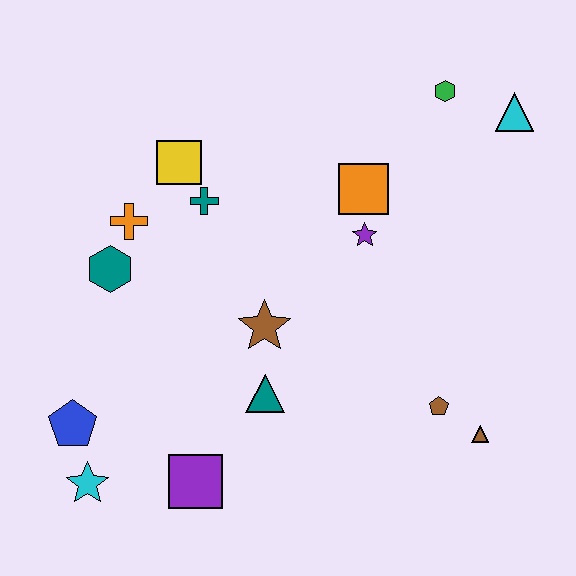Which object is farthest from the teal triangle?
The cyan triangle is farthest from the teal triangle.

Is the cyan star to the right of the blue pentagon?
Yes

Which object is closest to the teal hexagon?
The orange cross is closest to the teal hexagon.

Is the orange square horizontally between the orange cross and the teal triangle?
No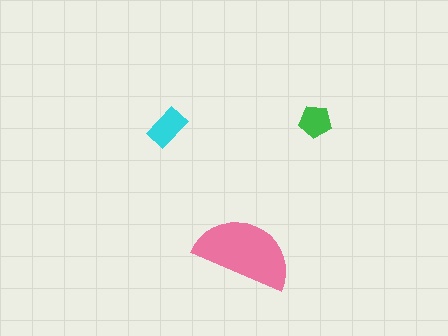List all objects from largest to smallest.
The pink semicircle, the cyan rectangle, the green pentagon.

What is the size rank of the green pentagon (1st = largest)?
3rd.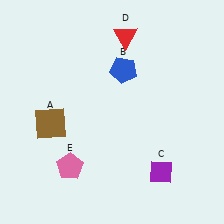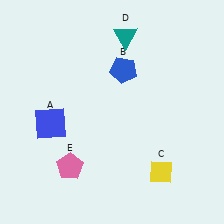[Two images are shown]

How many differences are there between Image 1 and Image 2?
There are 3 differences between the two images.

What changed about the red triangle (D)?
In Image 1, D is red. In Image 2, it changed to teal.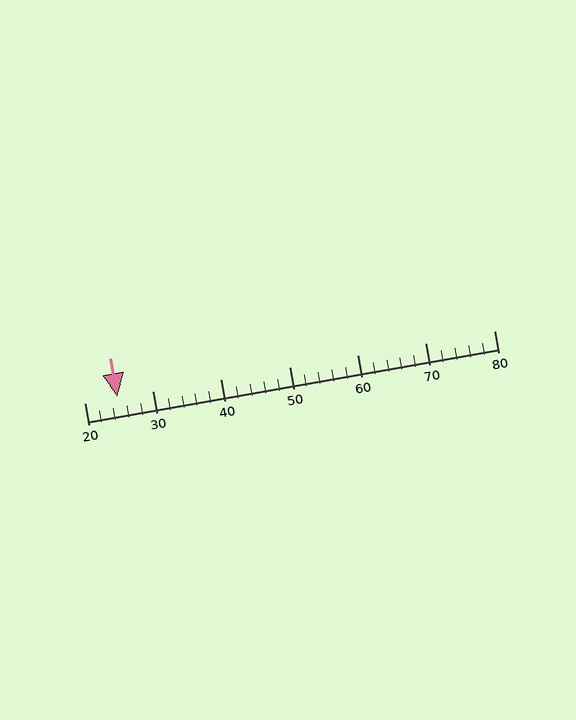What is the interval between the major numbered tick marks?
The major tick marks are spaced 10 units apart.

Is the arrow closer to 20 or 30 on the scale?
The arrow is closer to 20.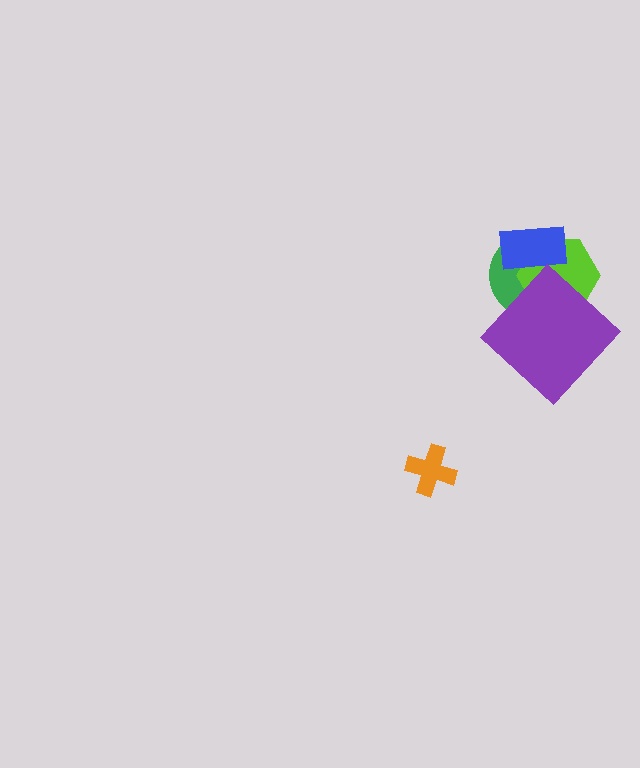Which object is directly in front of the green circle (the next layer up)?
The lime hexagon is directly in front of the green circle.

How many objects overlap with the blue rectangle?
2 objects overlap with the blue rectangle.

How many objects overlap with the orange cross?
0 objects overlap with the orange cross.